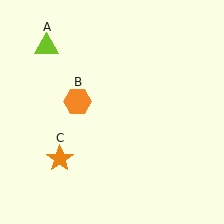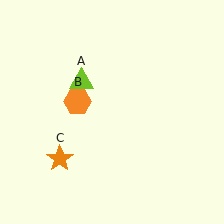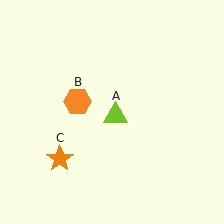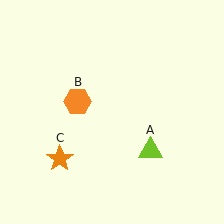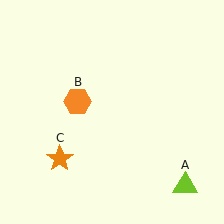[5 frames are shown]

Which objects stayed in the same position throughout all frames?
Orange hexagon (object B) and orange star (object C) remained stationary.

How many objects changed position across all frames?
1 object changed position: lime triangle (object A).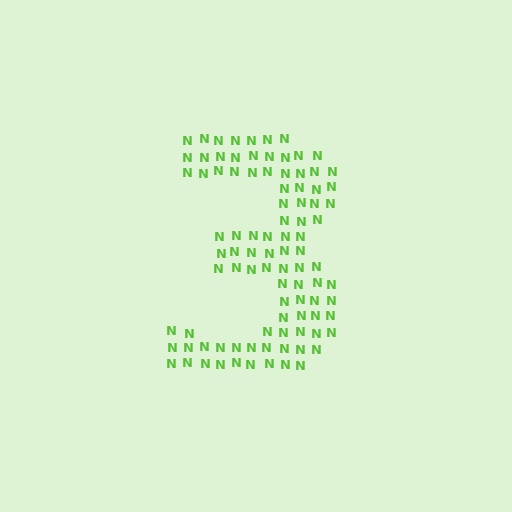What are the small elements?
The small elements are letter N's.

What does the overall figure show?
The overall figure shows the digit 3.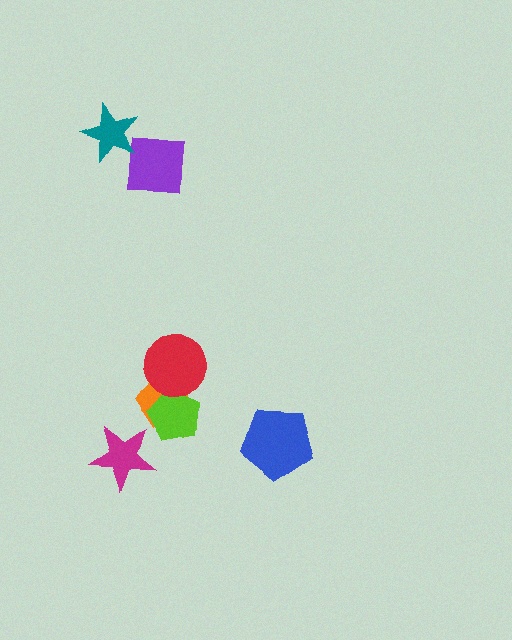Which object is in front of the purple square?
The teal star is in front of the purple square.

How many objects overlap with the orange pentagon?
2 objects overlap with the orange pentagon.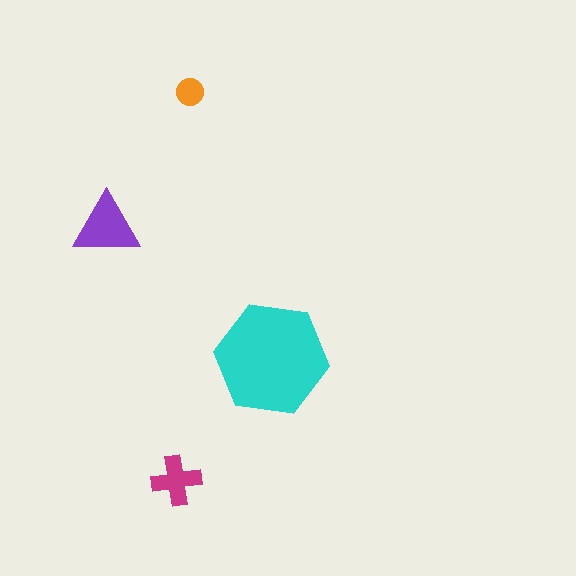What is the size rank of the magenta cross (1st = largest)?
3rd.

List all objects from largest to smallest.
The cyan hexagon, the purple triangle, the magenta cross, the orange circle.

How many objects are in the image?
There are 4 objects in the image.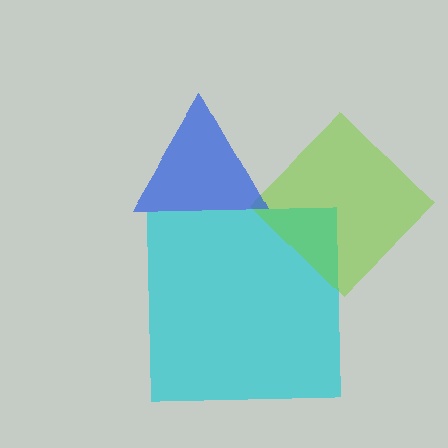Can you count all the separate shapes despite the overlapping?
Yes, there are 3 separate shapes.